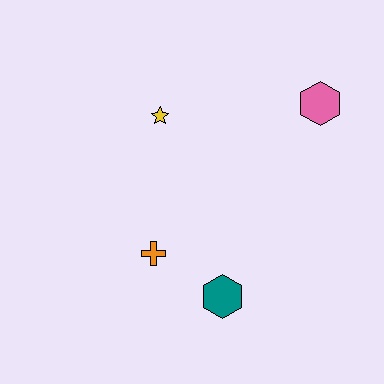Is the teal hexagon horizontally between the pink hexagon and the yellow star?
Yes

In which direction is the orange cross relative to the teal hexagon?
The orange cross is to the left of the teal hexagon.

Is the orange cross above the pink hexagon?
No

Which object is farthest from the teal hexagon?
The pink hexagon is farthest from the teal hexagon.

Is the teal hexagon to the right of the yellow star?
Yes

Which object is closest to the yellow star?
The orange cross is closest to the yellow star.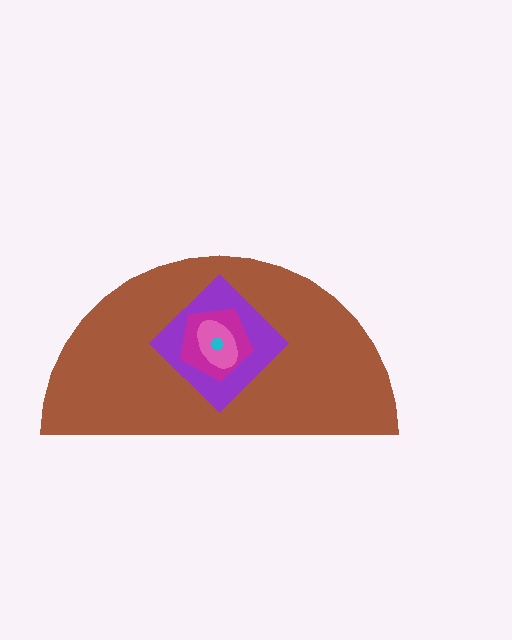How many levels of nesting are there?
5.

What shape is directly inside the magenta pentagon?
The pink ellipse.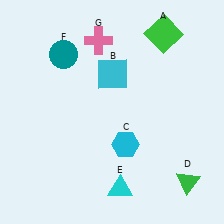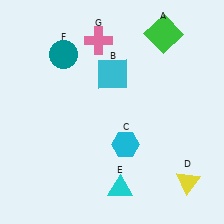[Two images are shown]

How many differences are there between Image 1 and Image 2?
There is 1 difference between the two images.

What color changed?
The triangle (D) changed from green in Image 1 to yellow in Image 2.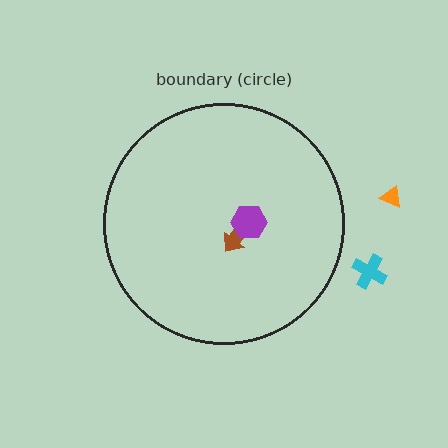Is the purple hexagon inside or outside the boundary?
Inside.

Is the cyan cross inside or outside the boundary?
Outside.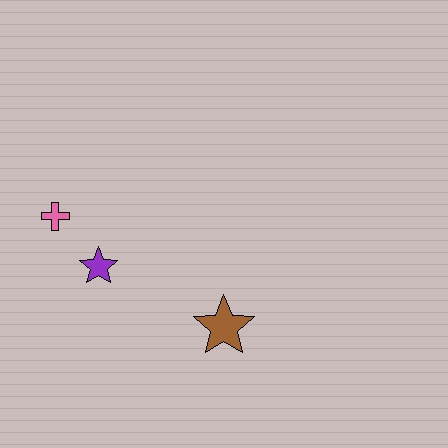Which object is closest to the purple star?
The pink cross is closest to the purple star.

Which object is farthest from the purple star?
The brown star is farthest from the purple star.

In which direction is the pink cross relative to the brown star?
The pink cross is to the left of the brown star.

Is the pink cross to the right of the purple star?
No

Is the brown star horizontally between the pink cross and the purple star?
No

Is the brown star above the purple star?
No